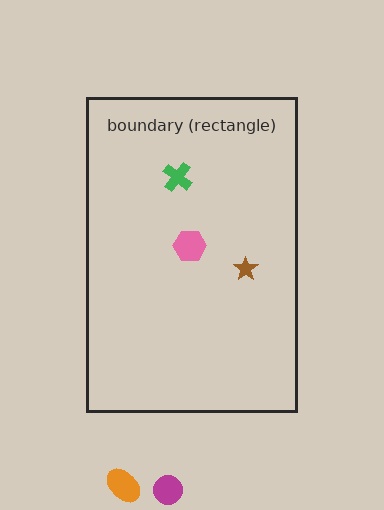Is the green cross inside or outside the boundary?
Inside.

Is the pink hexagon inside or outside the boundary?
Inside.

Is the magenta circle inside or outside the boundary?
Outside.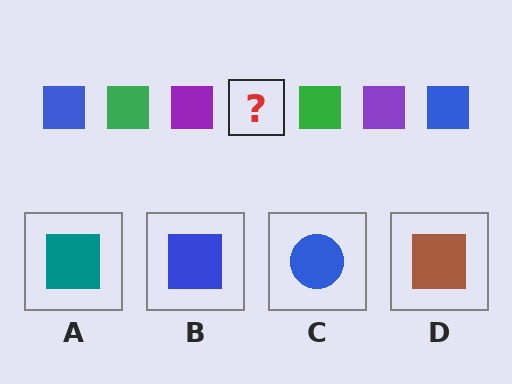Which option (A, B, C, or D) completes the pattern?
B.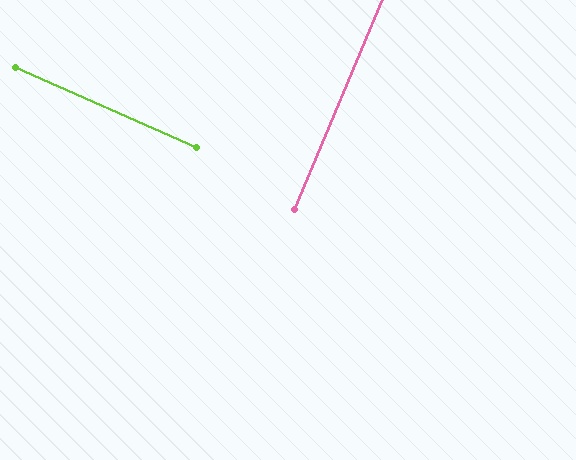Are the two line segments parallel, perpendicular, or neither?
Perpendicular — they meet at approximately 89°.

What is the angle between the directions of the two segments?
Approximately 89 degrees.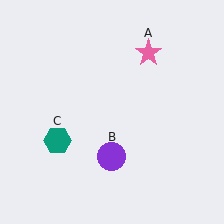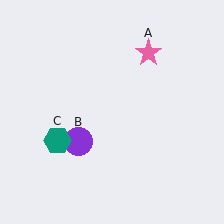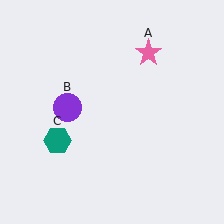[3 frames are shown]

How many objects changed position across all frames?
1 object changed position: purple circle (object B).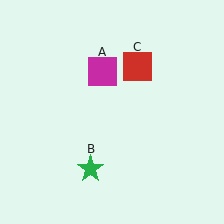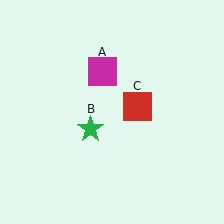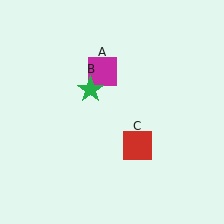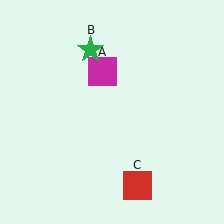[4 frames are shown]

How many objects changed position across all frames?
2 objects changed position: green star (object B), red square (object C).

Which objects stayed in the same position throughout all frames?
Magenta square (object A) remained stationary.